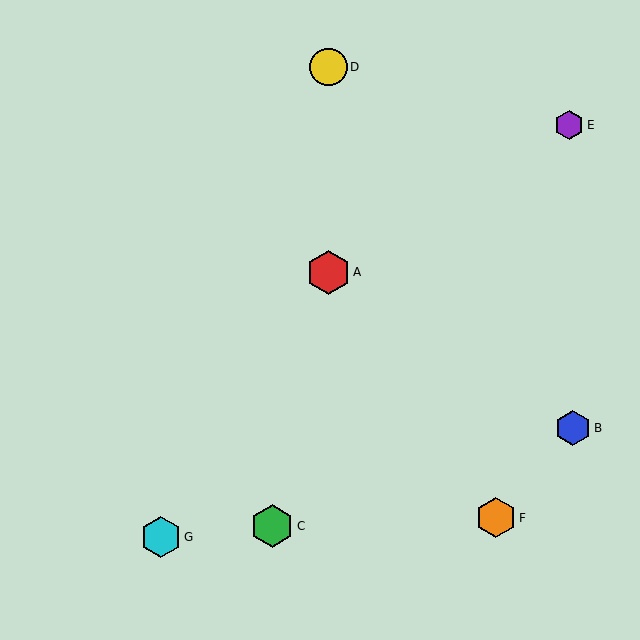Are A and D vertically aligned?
Yes, both are at x≈328.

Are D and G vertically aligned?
No, D is at x≈328 and G is at x≈161.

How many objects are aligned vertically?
2 objects (A, D) are aligned vertically.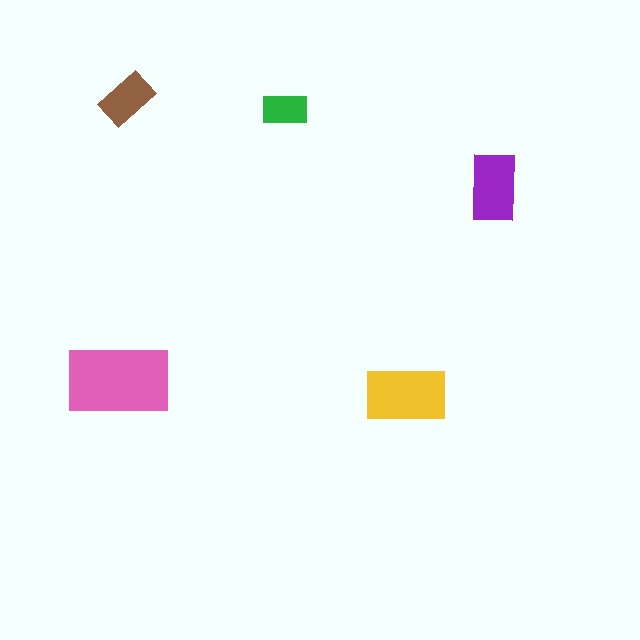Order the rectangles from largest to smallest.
the pink one, the yellow one, the purple one, the brown one, the green one.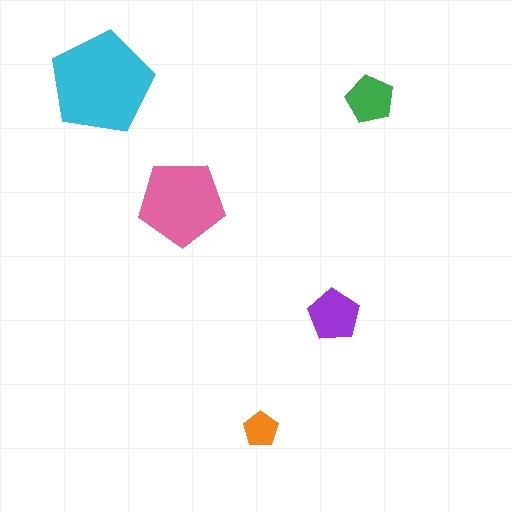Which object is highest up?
The cyan pentagon is topmost.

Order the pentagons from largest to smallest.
the cyan one, the pink one, the purple one, the green one, the orange one.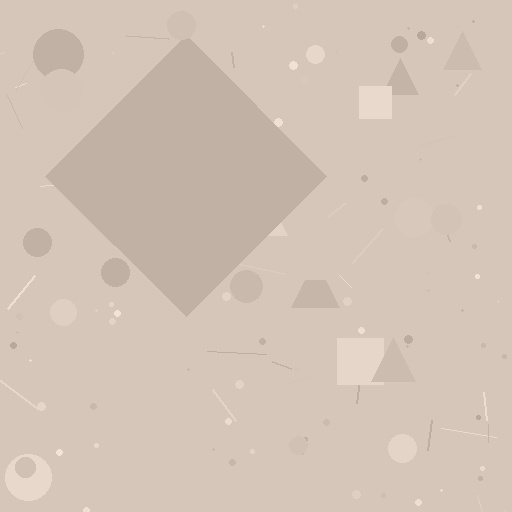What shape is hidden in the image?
A diamond is hidden in the image.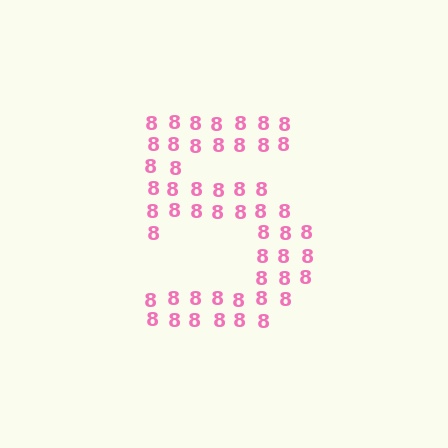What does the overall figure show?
The overall figure shows the digit 5.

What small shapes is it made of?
It is made of small digit 8's.